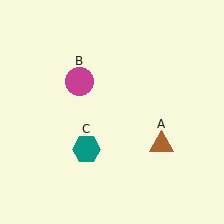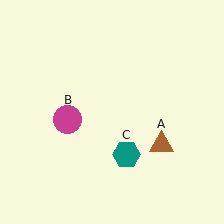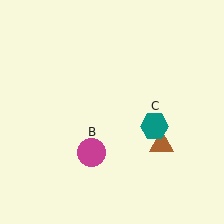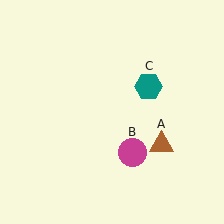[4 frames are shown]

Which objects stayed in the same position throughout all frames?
Brown triangle (object A) remained stationary.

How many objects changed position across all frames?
2 objects changed position: magenta circle (object B), teal hexagon (object C).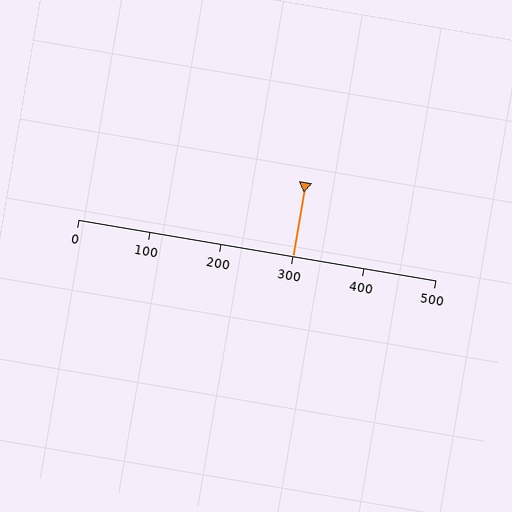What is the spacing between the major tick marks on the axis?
The major ticks are spaced 100 apart.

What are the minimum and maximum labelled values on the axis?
The axis runs from 0 to 500.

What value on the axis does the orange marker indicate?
The marker indicates approximately 300.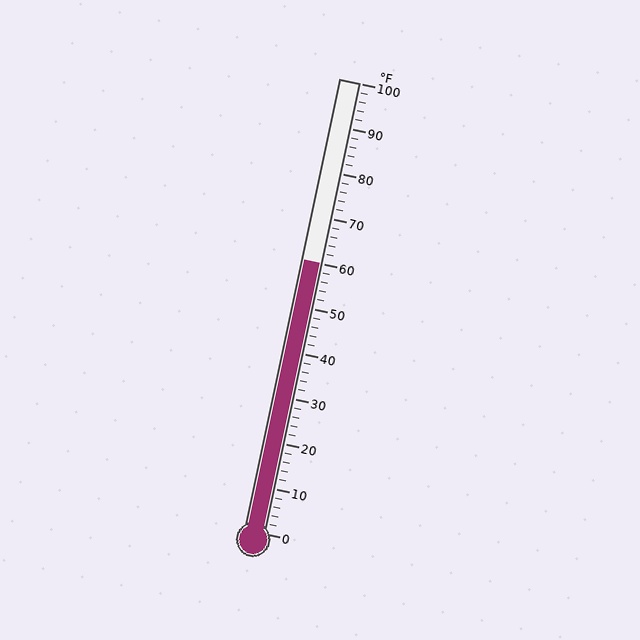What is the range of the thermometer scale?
The thermometer scale ranges from 0°F to 100°F.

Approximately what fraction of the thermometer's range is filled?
The thermometer is filled to approximately 60% of its range.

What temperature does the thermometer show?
The thermometer shows approximately 60°F.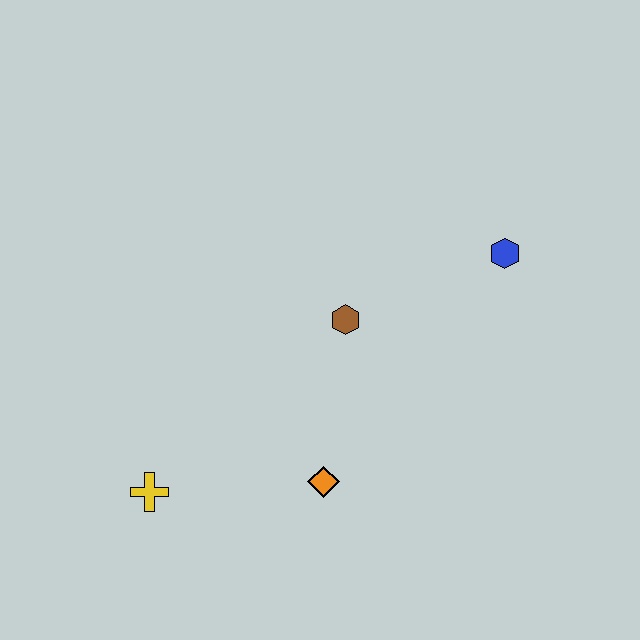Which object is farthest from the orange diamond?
The blue hexagon is farthest from the orange diamond.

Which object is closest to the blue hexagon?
The brown hexagon is closest to the blue hexagon.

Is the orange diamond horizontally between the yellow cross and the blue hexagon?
Yes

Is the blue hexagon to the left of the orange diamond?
No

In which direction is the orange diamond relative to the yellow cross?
The orange diamond is to the right of the yellow cross.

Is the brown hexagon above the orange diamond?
Yes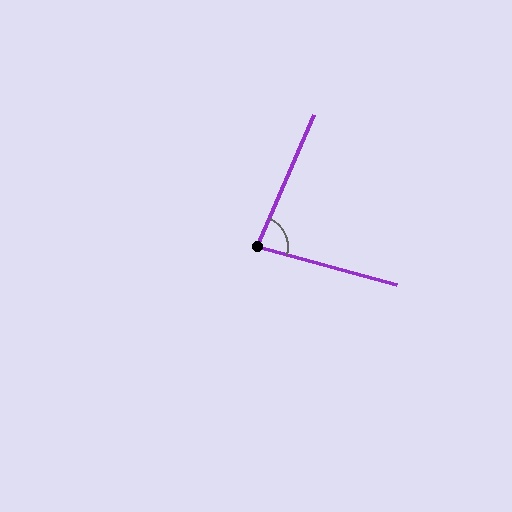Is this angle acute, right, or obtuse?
It is acute.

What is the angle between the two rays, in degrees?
Approximately 81 degrees.